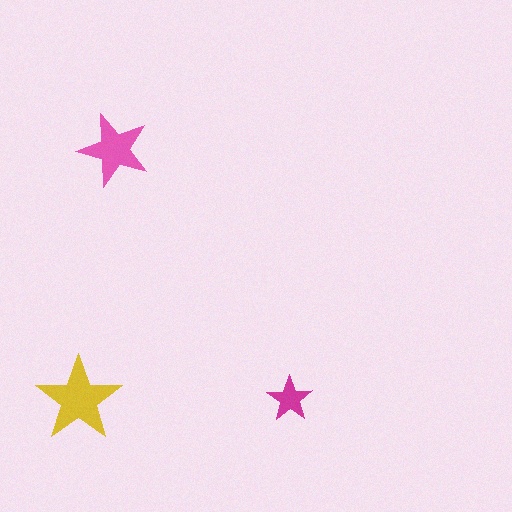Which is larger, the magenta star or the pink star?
The pink one.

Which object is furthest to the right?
The magenta star is rightmost.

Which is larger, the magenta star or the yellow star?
The yellow one.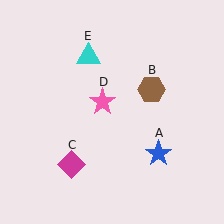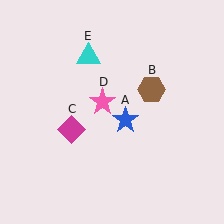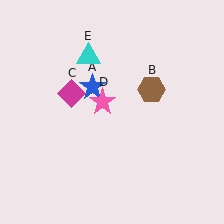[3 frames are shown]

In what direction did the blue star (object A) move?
The blue star (object A) moved up and to the left.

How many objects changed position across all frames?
2 objects changed position: blue star (object A), magenta diamond (object C).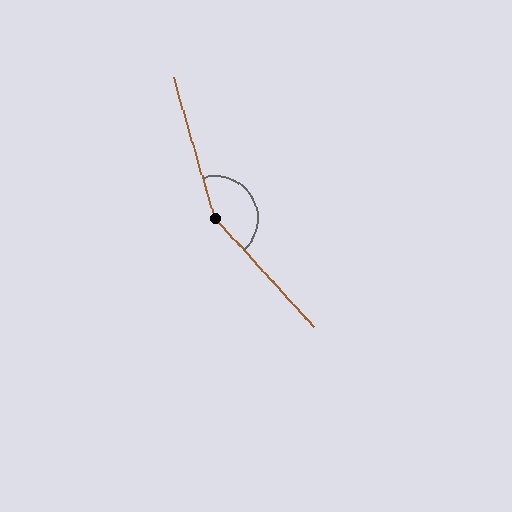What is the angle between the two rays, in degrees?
Approximately 154 degrees.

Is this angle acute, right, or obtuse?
It is obtuse.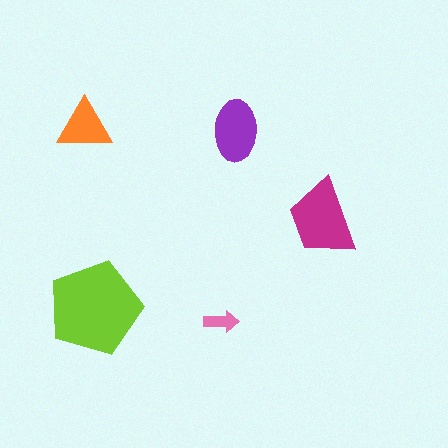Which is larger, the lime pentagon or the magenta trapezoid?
The lime pentagon.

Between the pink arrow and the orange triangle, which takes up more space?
The orange triangle.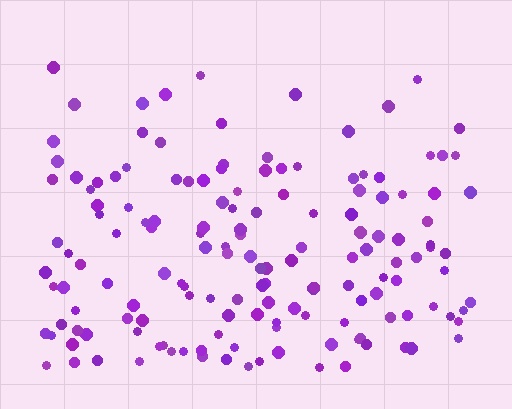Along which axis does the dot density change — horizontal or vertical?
Vertical.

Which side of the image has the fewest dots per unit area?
The top.